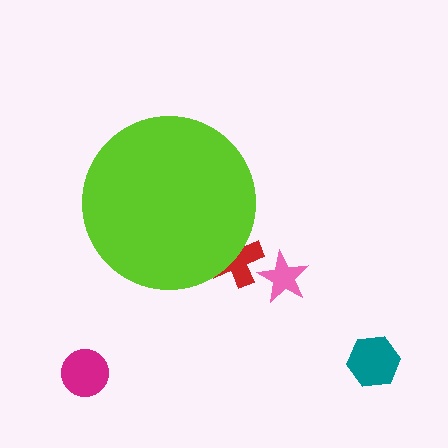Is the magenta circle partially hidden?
No, the magenta circle is fully visible.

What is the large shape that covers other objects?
A lime circle.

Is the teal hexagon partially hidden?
No, the teal hexagon is fully visible.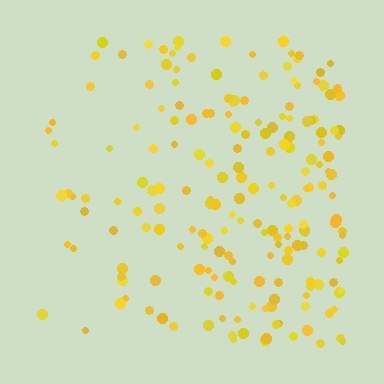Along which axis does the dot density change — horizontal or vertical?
Horizontal.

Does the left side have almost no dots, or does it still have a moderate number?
Still a moderate number, just noticeably fewer than the right.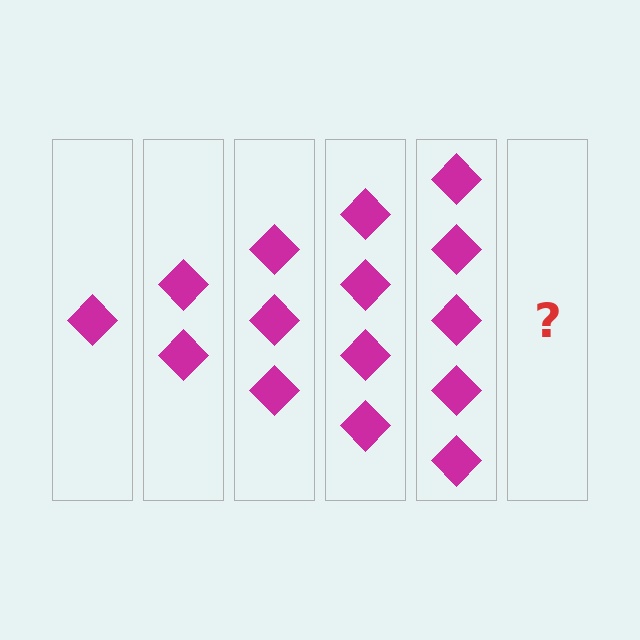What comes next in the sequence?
The next element should be 6 diamonds.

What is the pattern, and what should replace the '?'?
The pattern is that each step adds one more diamond. The '?' should be 6 diamonds.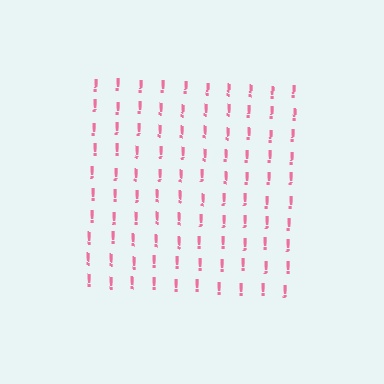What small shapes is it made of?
It is made of small exclamation marks.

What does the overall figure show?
The overall figure shows a square.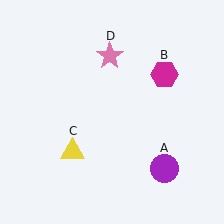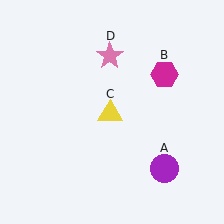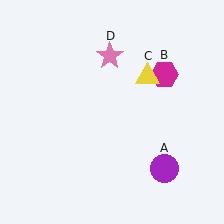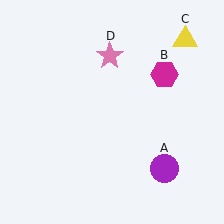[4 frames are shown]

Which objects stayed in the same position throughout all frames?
Purple circle (object A) and magenta hexagon (object B) and pink star (object D) remained stationary.